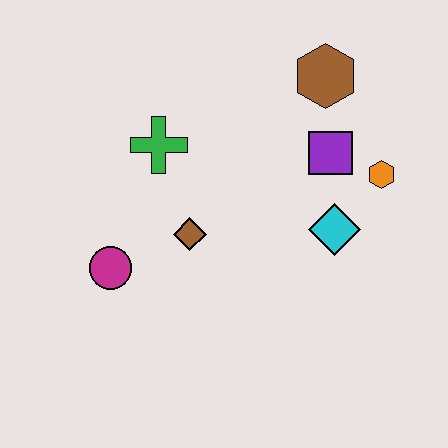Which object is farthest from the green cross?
The orange hexagon is farthest from the green cross.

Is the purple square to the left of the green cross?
No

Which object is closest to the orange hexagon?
The purple square is closest to the orange hexagon.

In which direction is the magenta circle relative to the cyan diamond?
The magenta circle is to the left of the cyan diamond.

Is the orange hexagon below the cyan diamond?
No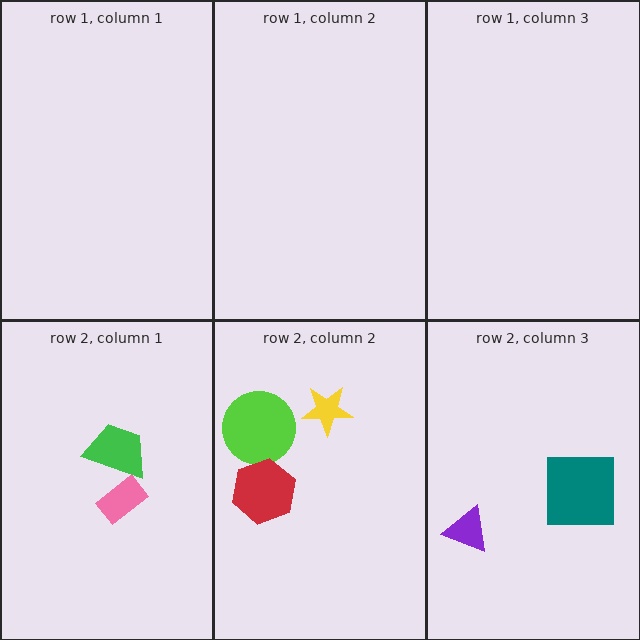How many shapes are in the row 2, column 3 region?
2.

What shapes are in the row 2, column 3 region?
The purple triangle, the teal square.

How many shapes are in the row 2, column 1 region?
2.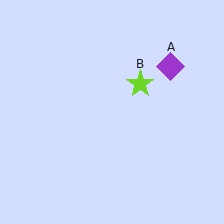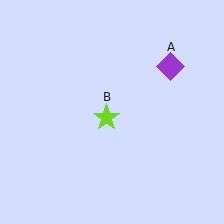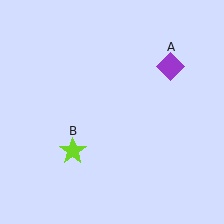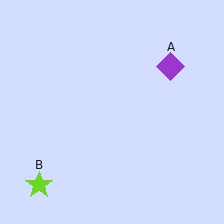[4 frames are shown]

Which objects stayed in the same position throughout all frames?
Purple diamond (object A) remained stationary.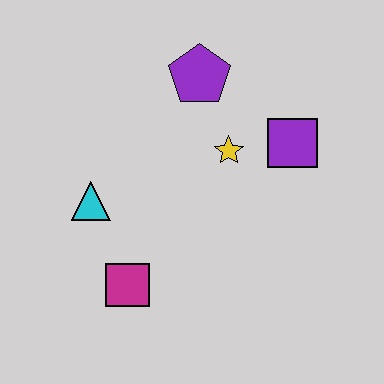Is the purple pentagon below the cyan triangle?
No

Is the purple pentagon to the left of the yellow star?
Yes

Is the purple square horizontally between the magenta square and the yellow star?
No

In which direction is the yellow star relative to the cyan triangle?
The yellow star is to the right of the cyan triangle.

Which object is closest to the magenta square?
The cyan triangle is closest to the magenta square.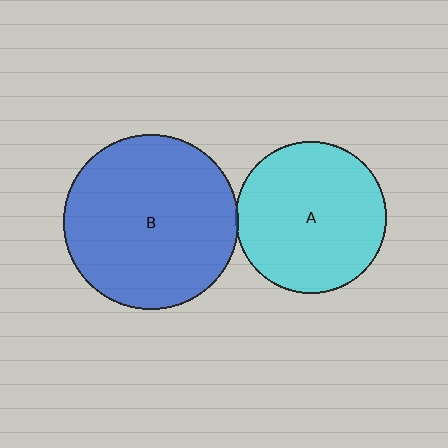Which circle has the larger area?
Circle B (blue).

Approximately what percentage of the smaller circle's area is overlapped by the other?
Approximately 5%.